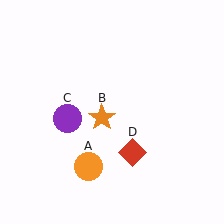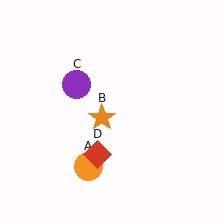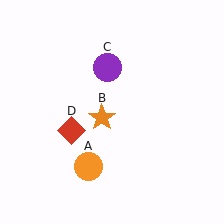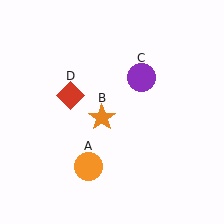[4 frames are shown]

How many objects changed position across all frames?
2 objects changed position: purple circle (object C), red diamond (object D).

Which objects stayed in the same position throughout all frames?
Orange circle (object A) and orange star (object B) remained stationary.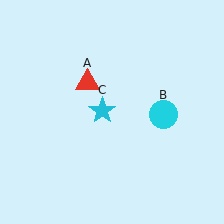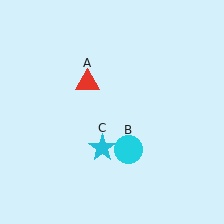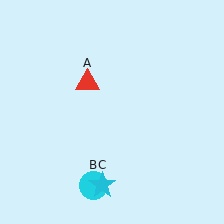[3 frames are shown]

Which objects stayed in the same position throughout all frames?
Red triangle (object A) remained stationary.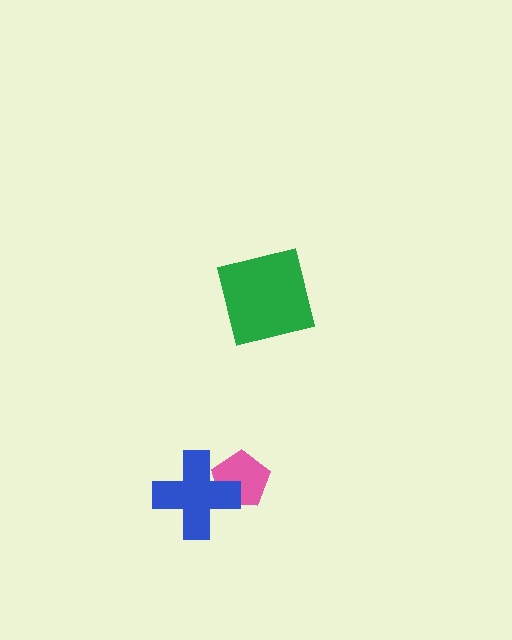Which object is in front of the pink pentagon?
The blue cross is in front of the pink pentagon.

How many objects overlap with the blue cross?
1 object overlaps with the blue cross.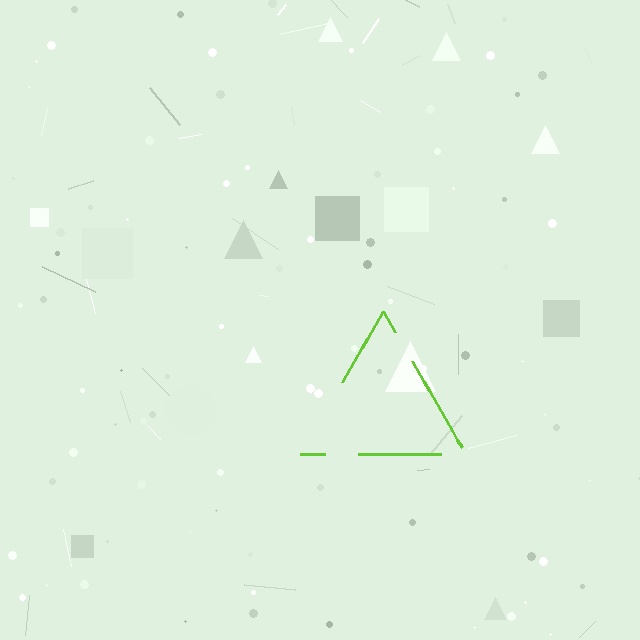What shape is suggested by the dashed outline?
The dashed outline suggests a triangle.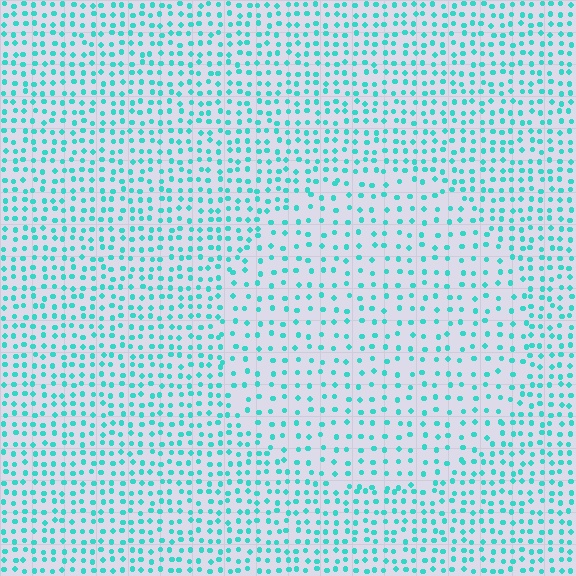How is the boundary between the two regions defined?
The boundary is defined by a change in element density (approximately 1.7x ratio). All elements are the same color, size, and shape.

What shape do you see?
I see a circle.